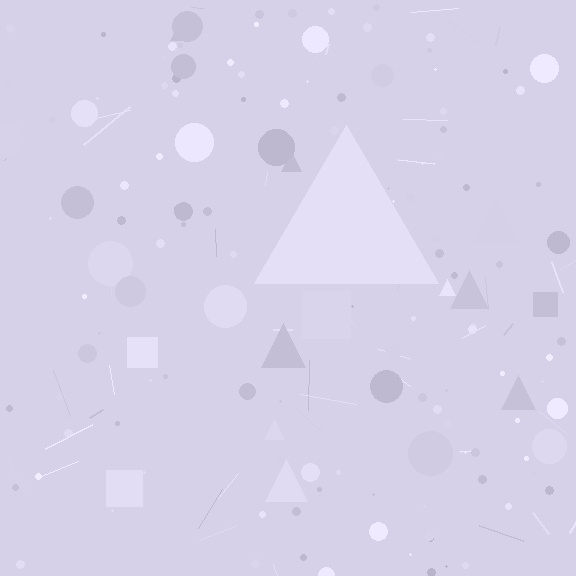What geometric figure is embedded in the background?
A triangle is embedded in the background.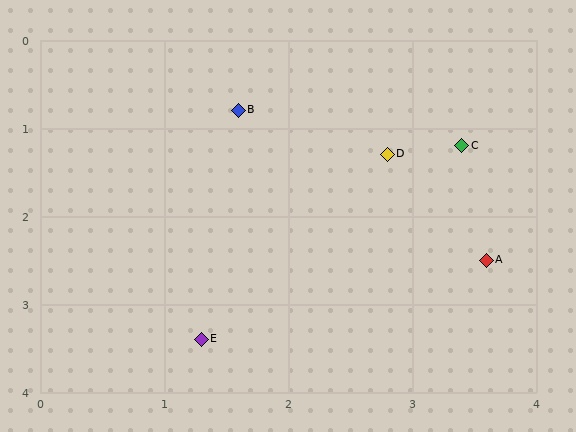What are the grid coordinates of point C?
Point C is at approximately (3.4, 1.2).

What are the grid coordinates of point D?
Point D is at approximately (2.8, 1.3).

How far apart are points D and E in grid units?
Points D and E are about 2.6 grid units apart.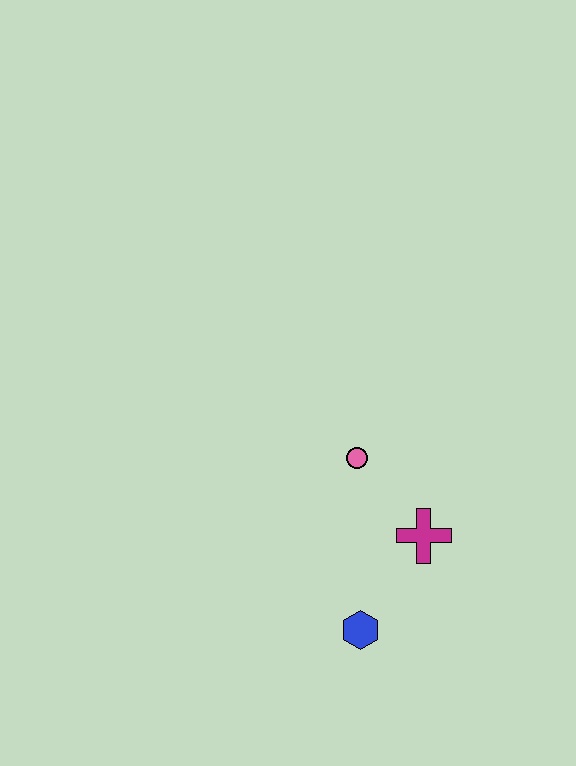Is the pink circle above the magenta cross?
Yes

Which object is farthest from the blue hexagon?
The pink circle is farthest from the blue hexagon.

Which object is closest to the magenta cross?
The pink circle is closest to the magenta cross.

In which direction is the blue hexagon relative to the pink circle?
The blue hexagon is below the pink circle.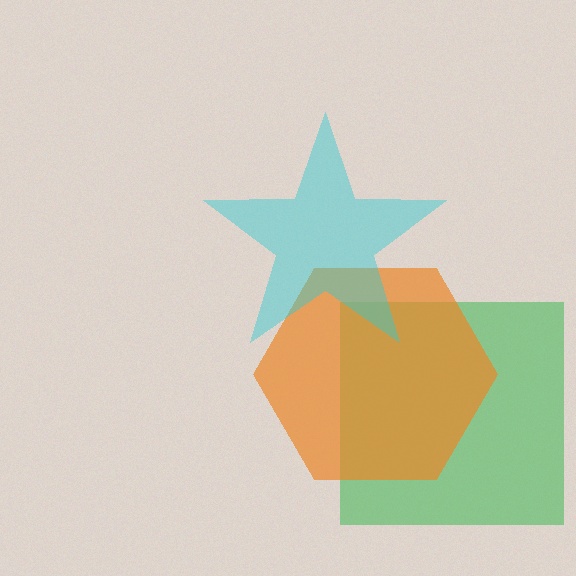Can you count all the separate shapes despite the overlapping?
Yes, there are 3 separate shapes.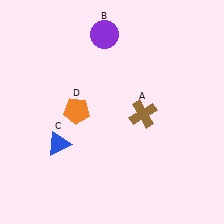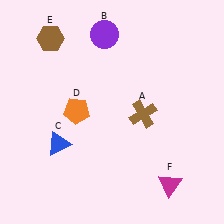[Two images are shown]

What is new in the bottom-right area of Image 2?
A magenta triangle (F) was added in the bottom-right area of Image 2.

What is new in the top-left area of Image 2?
A brown hexagon (E) was added in the top-left area of Image 2.